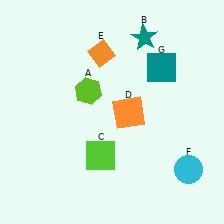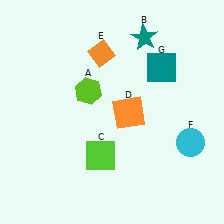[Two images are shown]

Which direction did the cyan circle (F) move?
The cyan circle (F) moved up.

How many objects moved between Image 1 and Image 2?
1 object moved between the two images.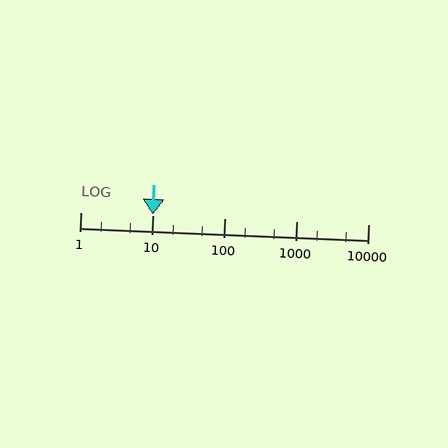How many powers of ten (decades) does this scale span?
The scale spans 4 decades, from 1 to 10000.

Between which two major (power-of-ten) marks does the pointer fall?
The pointer is between 10 and 100.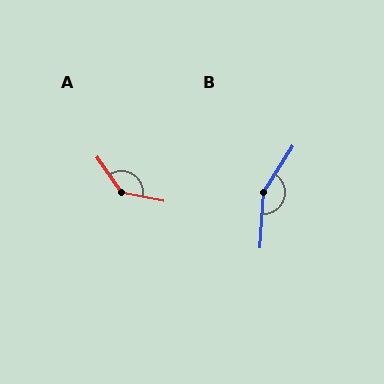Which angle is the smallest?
A, at approximately 136 degrees.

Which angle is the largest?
B, at approximately 151 degrees.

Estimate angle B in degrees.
Approximately 151 degrees.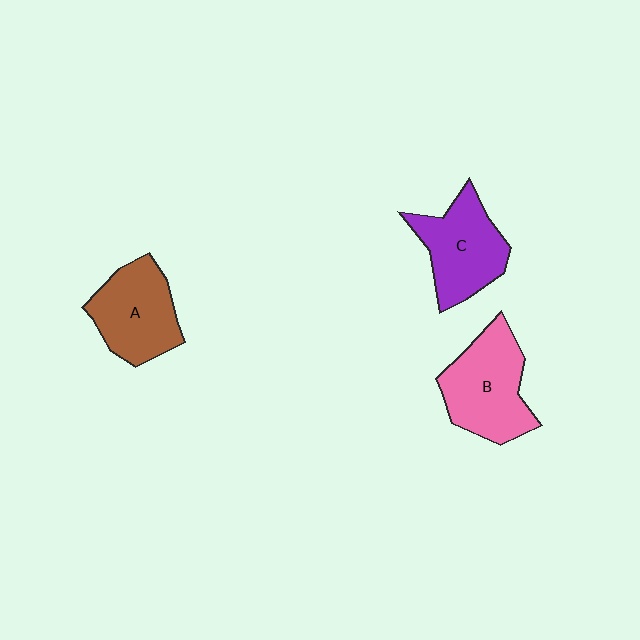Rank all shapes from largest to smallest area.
From largest to smallest: B (pink), C (purple), A (brown).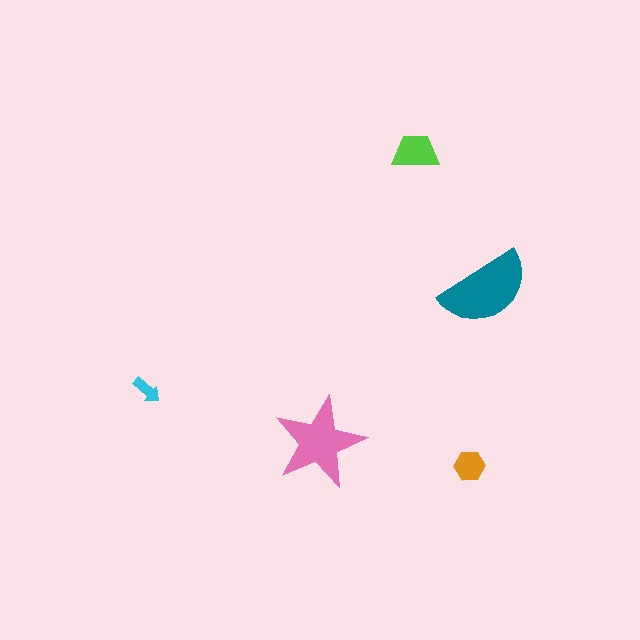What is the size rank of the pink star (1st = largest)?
2nd.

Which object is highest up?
The lime trapezoid is topmost.